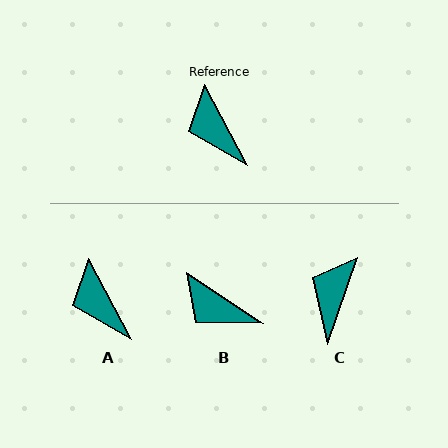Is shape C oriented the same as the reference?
No, it is off by about 47 degrees.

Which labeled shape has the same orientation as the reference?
A.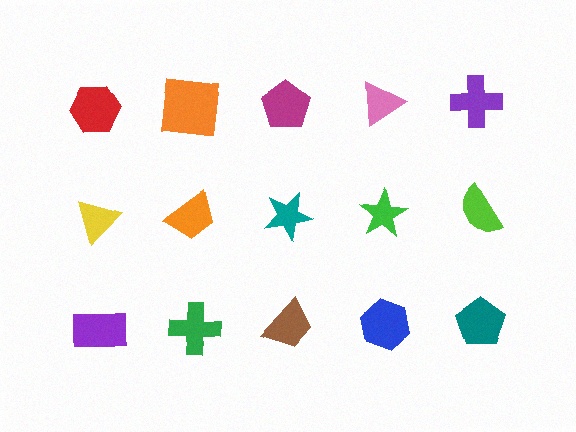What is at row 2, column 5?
A lime semicircle.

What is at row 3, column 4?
A blue hexagon.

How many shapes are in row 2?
5 shapes.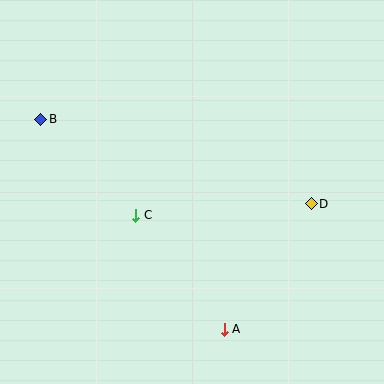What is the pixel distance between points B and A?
The distance between B and A is 279 pixels.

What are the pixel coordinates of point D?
Point D is at (311, 204).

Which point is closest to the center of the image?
Point C at (136, 215) is closest to the center.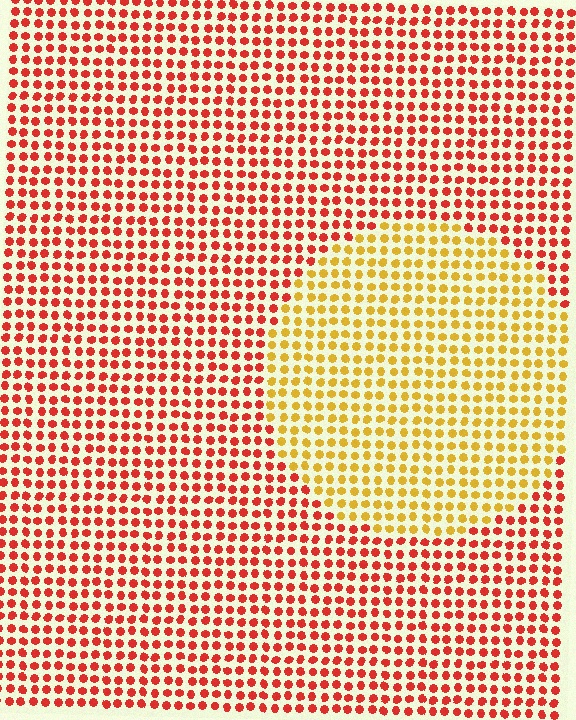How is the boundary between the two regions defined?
The boundary is defined purely by a slight shift in hue (about 45 degrees). Spacing, size, and orientation are identical on both sides.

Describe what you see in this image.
The image is filled with small red elements in a uniform arrangement. A circle-shaped region is visible where the elements are tinted to a slightly different hue, forming a subtle color boundary.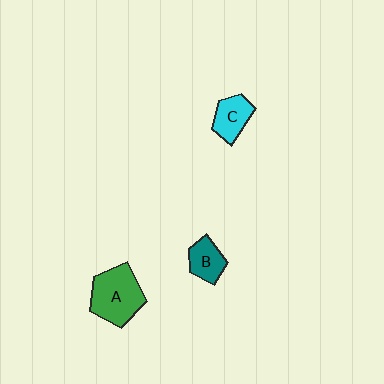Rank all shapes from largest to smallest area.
From largest to smallest: A (green), C (cyan), B (teal).